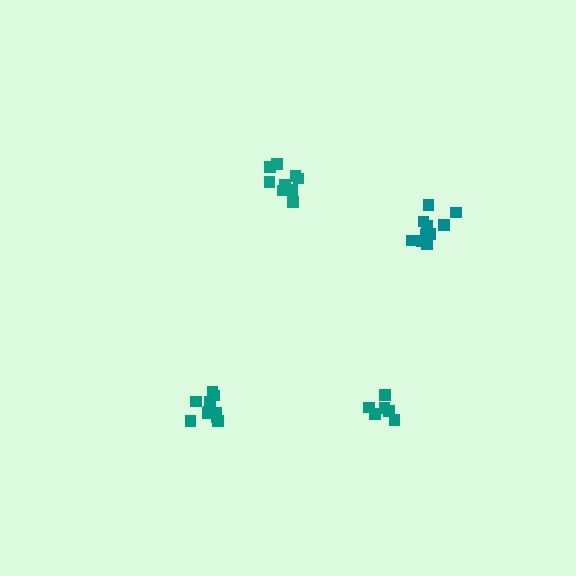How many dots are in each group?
Group 1: 11 dots, Group 2: 10 dots, Group 3: 10 dots, Group 4: 6 dots (37 total).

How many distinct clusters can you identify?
There are 4 distinct clusters.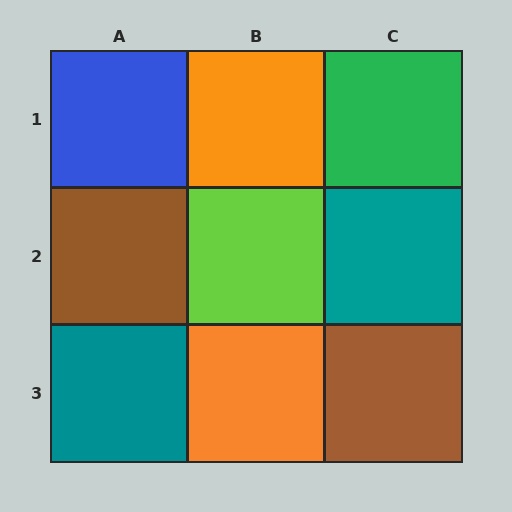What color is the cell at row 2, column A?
Brown.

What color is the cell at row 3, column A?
Teal.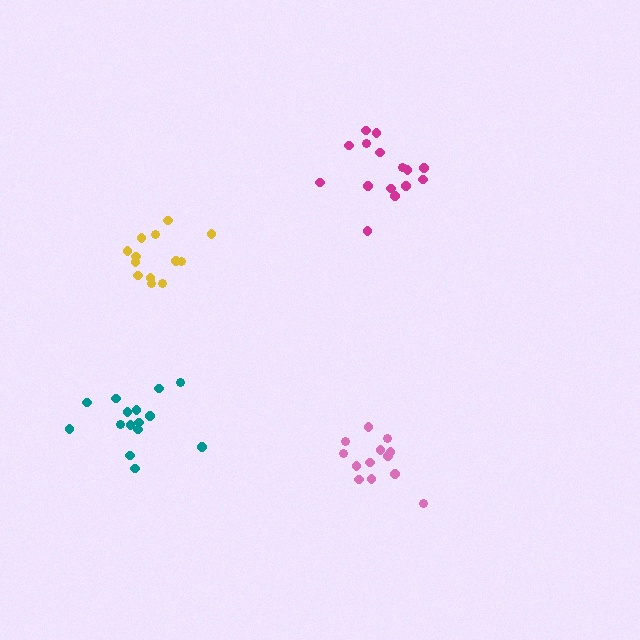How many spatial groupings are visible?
There are 4 spatial groupings.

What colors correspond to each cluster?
The clusters are colored: teal, magenta, yellow, pink.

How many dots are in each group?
Group 1: 15 dots, Group 2: 15 dots, Group 3: 13 dots, Group 4: 13 dots (56 total).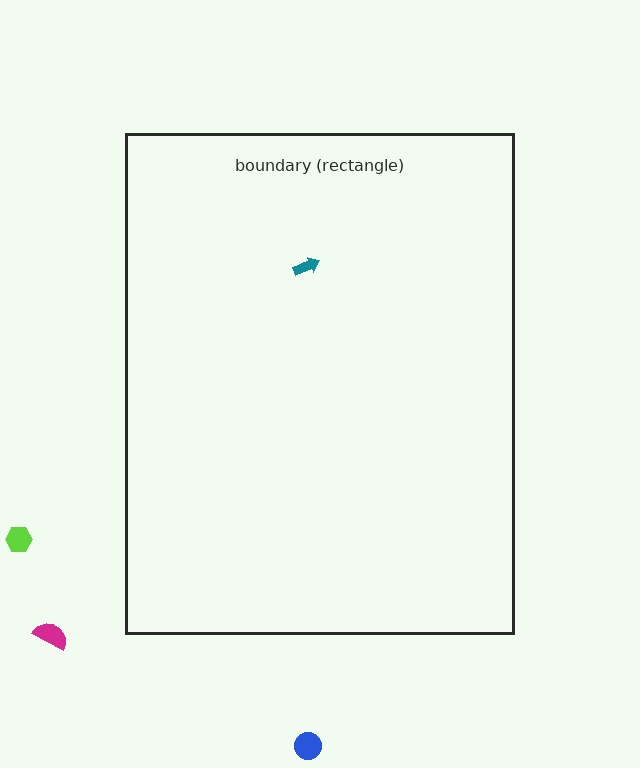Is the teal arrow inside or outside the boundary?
Inside.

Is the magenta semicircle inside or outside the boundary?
Outside.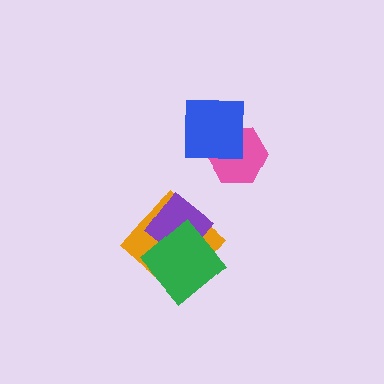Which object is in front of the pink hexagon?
The blue square is in front of the pink hexagon.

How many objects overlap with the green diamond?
2 objects overlap with the green diamond.